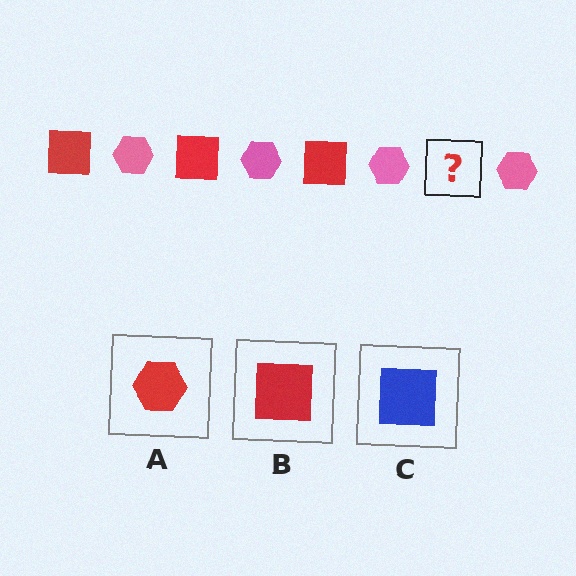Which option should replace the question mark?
Option B.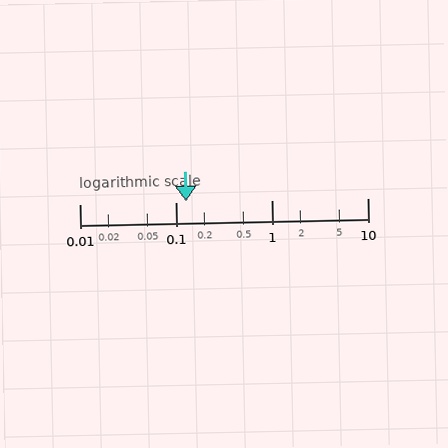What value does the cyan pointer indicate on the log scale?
The pointer indicates approximately 0.13.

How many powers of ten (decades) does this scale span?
The scale spans 3 decades, from 0.01 to 10.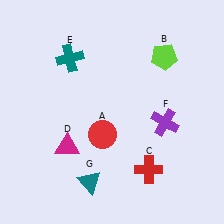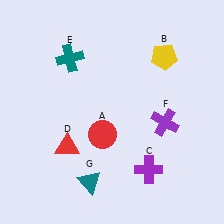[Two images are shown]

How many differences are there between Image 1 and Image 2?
There are 3 differences between the two images.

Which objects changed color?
B changed from lime to yellow. C changed from red to purple. D changed from magenta to red.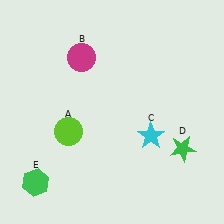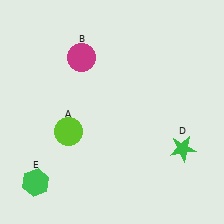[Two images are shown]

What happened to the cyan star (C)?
The cyan star (C) was removed in Image 2. It was in the bottom-right area of Image 1.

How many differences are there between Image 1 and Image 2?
There is 1 difference between the two images.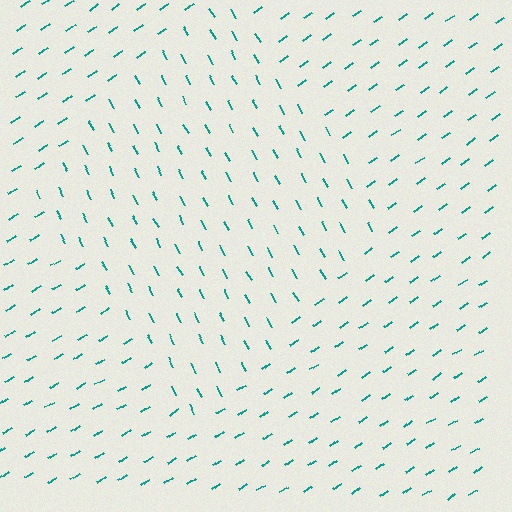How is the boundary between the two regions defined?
The boundary is defined purely by a change in line orientation (approximately 84 degrees difference). All lines are the same color and thickness.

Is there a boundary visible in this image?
Yes, there is a texture boundary formed by a change in line orientation.